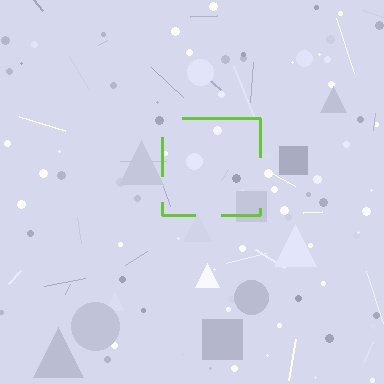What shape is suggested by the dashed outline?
The dashed outline suggests a square.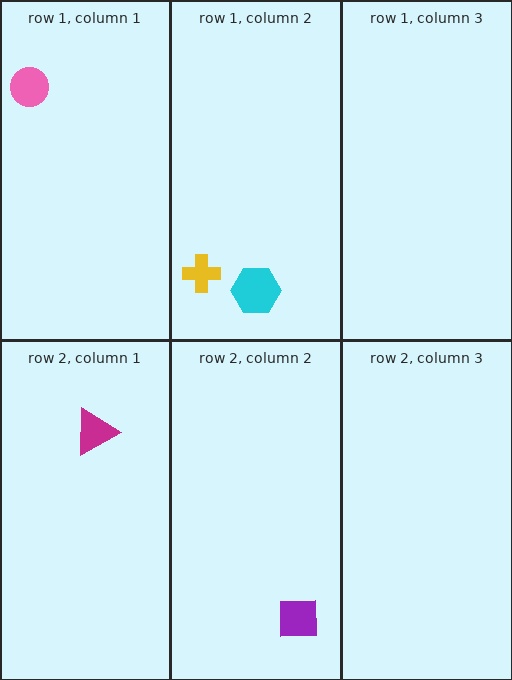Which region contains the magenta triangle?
The row 2, column 1 region.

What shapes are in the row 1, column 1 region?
The pink circle.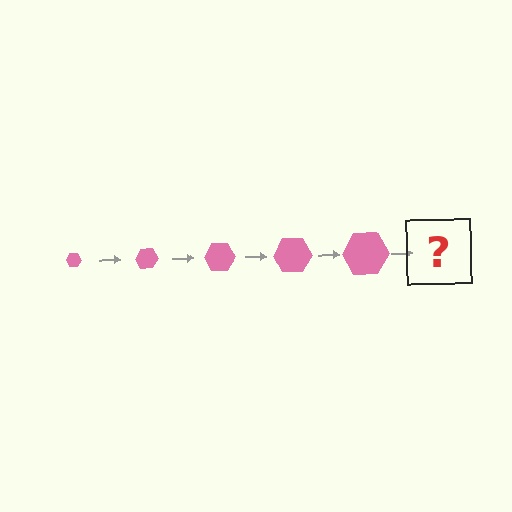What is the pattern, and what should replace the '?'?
The pattern is that the hexagon gets progressively larger each step. The '?' should be a pink hexagon, larger than the previous one.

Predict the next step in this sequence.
The next step is a pink hexagon, larger than the previous one.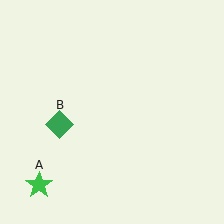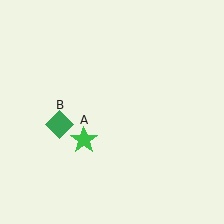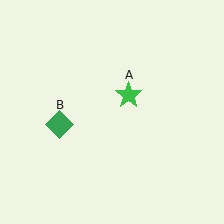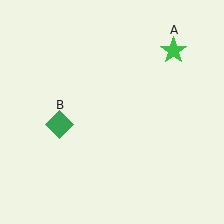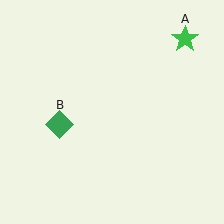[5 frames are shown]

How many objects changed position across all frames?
1 object changed position: green star (object A).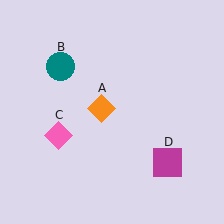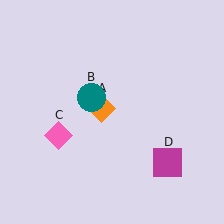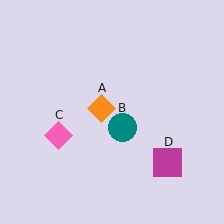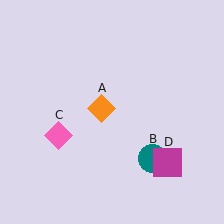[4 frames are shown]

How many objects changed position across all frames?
1 object changed position: teal circle (object B).